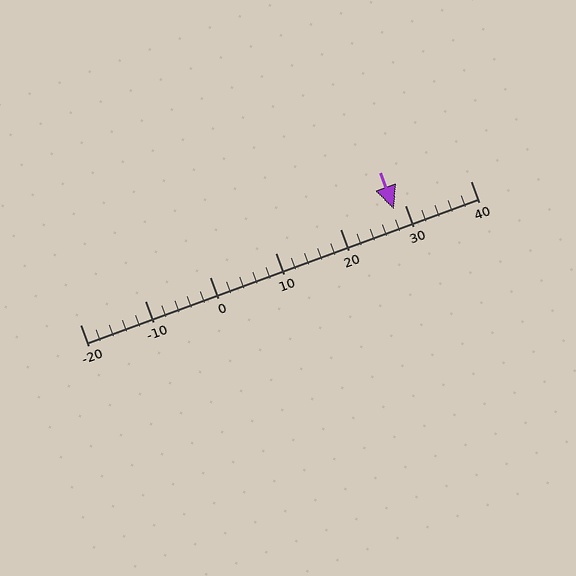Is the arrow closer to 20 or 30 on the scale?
The arrow is closer to 30.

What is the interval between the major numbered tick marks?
The major tick marks are spaced 10 units apart.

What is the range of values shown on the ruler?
The ruler shows values from -20 to 40.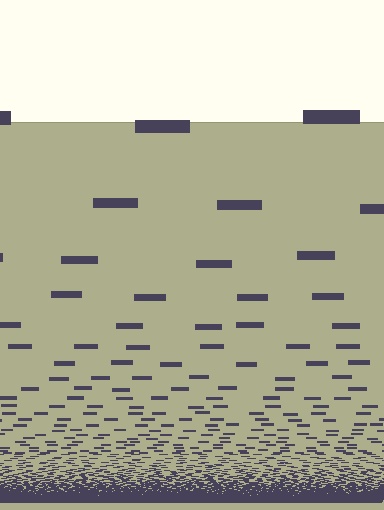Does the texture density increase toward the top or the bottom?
Density increases toward the bottom.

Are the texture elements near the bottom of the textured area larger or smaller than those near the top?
Smaller. The gradient is inverted — elements near the bottom are smaller and denser.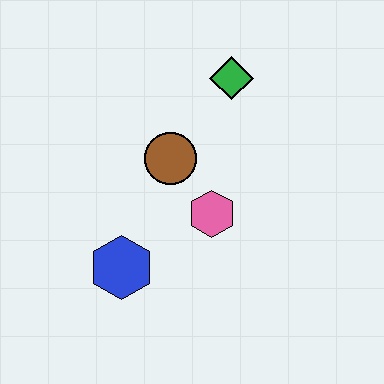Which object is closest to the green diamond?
The brown circle is closest to the green diamond.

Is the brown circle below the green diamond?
Yes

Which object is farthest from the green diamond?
The blue hexagon is farthest from the green diamond.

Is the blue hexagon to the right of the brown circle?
No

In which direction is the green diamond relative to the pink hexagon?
The green diamond is above the pink hexagon.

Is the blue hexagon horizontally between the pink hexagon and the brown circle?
No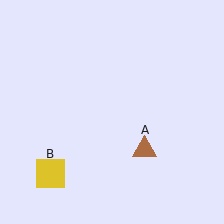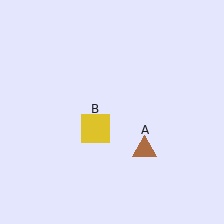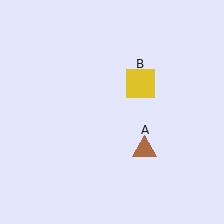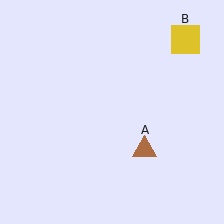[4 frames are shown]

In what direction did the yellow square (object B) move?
The yellow square (object B) moved up and to the right.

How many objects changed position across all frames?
1 object changed position: yellow square (object B).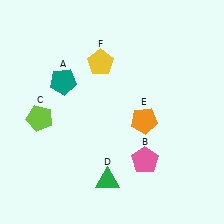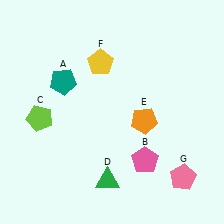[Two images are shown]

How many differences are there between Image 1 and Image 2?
There is 1 difference between the two images.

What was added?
A pink pentagon (G) was added in Image 2.